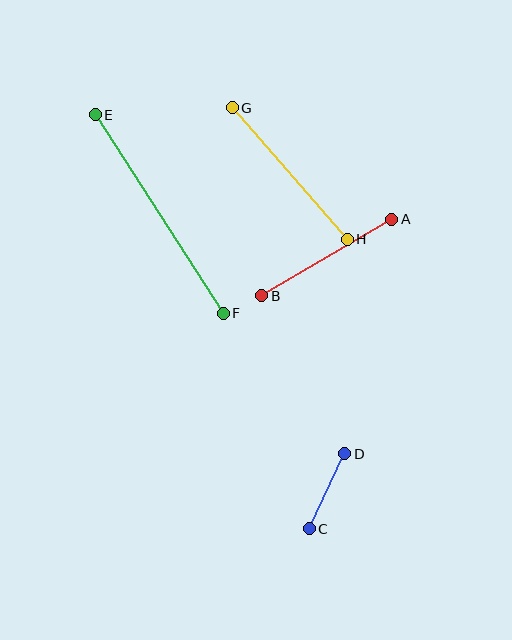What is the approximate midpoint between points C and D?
The midpoint is at approximately (327, 491) pixels.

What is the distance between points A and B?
The distance is approximately 151 pixels.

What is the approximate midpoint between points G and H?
The midpoint is at approximately (290, 173) pixels.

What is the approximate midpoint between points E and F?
The midpoint is at approximately (159, 214) pixels.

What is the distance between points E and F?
The distance is approximately 236 pixels.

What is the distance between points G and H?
The distance is approximately 175 pixels.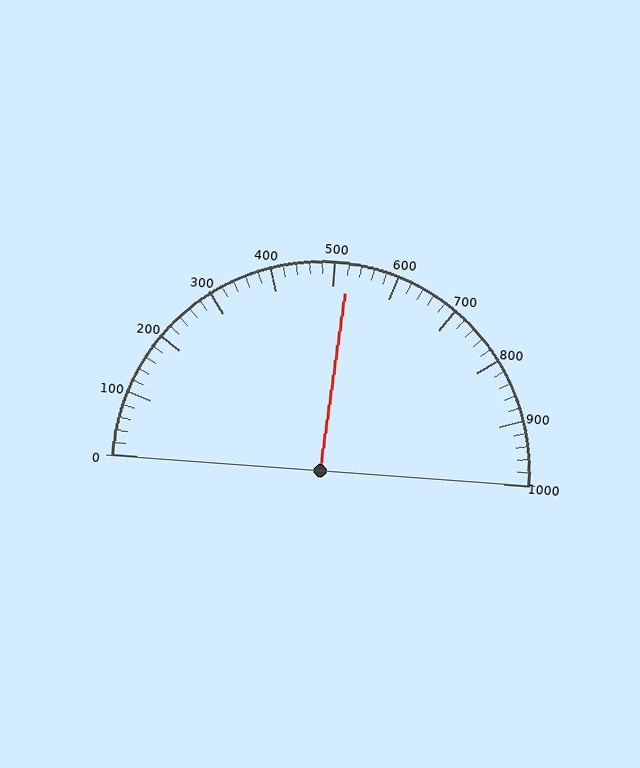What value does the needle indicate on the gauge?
The needle indicates approximately 520.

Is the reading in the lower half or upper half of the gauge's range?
The reading is in the upper half of the range (0 to 1000).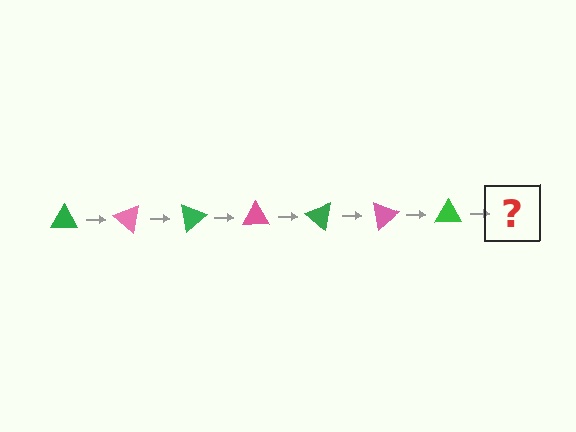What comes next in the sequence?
The next element should be a pink triangle, rotated 280 degrees from the start.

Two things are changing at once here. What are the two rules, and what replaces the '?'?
The two rules are that it rotates 40 degrees each step and the color cycles through green and pink. The '?' should be a pink triangle, rotated 280 degrees from the start.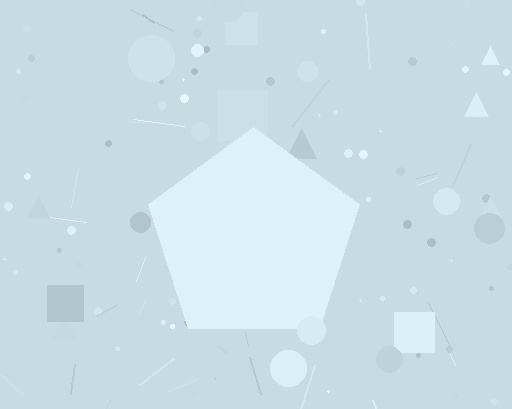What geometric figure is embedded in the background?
A pentagon is embedded in the background.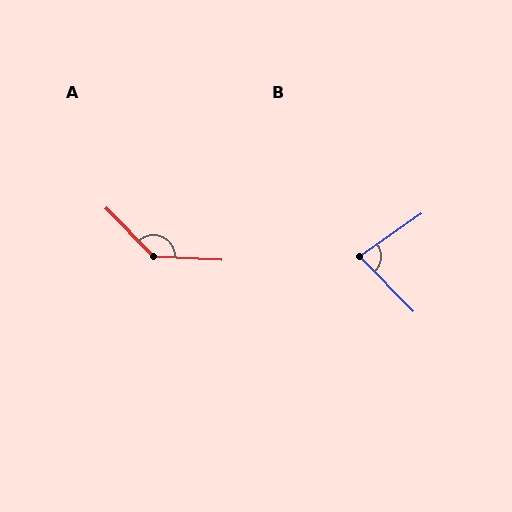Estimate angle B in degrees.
Approximately 81 degrees.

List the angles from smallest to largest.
B (81°), A (137°).